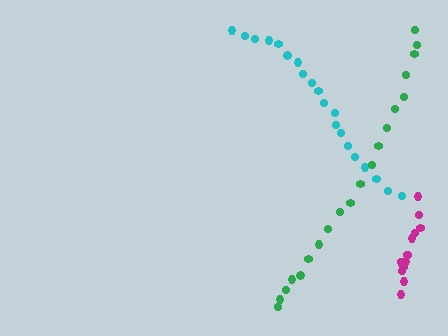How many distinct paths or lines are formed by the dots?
There are 3 distinct paths.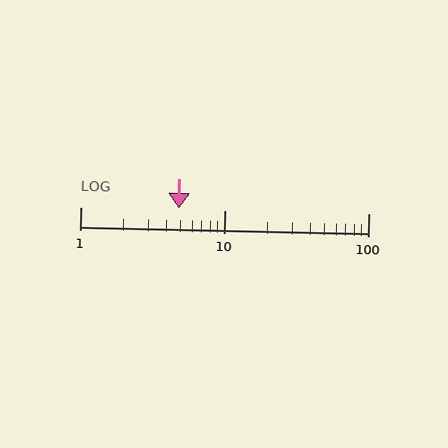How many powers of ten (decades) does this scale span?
The scale spans 2 decades, from 1 to 100.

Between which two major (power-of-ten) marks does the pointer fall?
The pointer is between 1 and 10.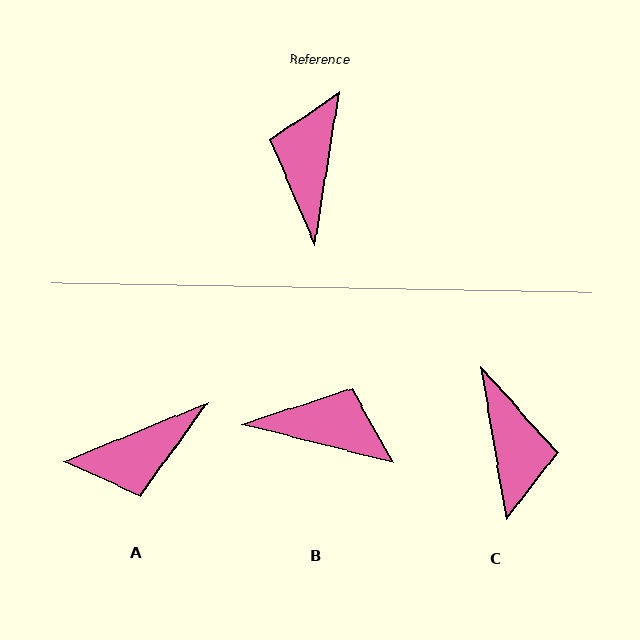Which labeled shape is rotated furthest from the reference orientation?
C, about 162 degrees away.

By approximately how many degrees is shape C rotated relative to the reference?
Approximately 162 degrees clockwise.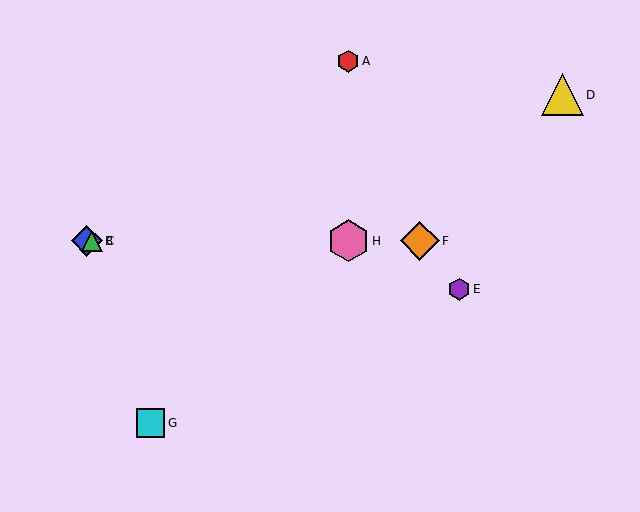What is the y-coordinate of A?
Object A is at y≈61.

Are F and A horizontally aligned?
No, F is at y≈241 and A is at y≈61.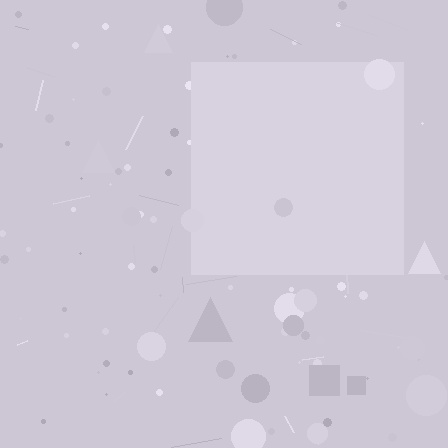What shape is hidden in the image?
A square is hidden in the image.